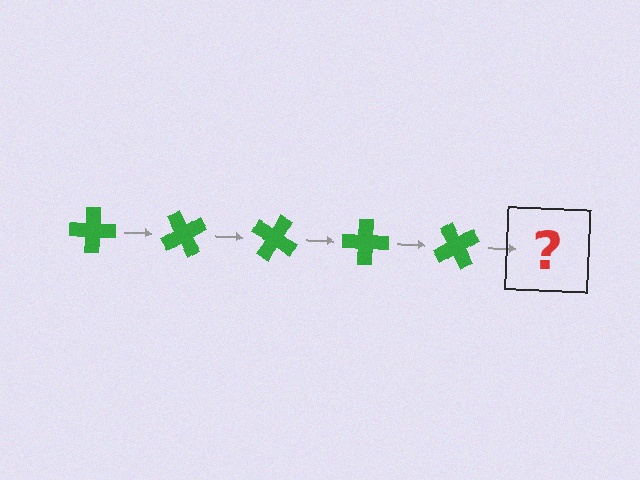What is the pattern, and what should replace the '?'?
The pattern is that the cross rotates 60 degrees each step. The '?' should be a green cross rotated 300 degrees.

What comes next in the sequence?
The next element should be a green cross rotated 300 degrees.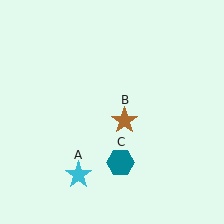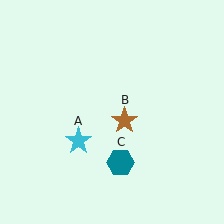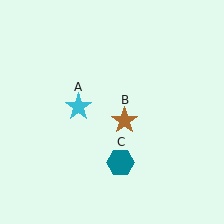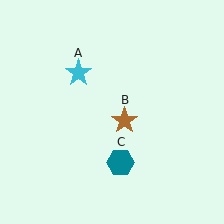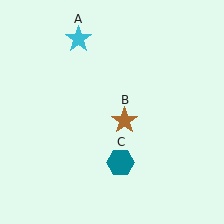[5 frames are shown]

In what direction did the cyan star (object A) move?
The cyan star (object A) moved up.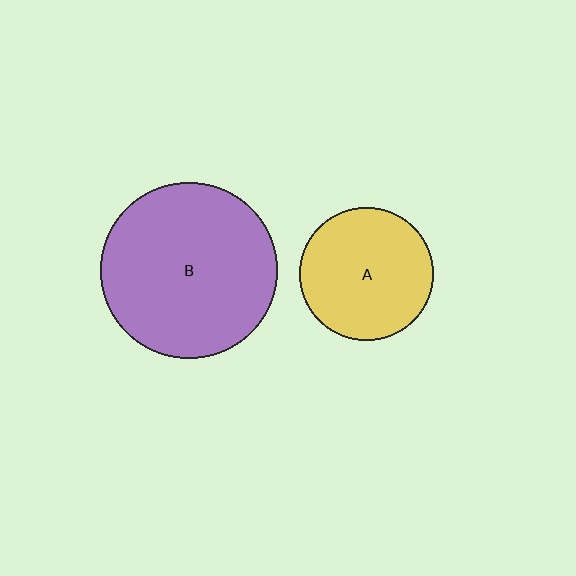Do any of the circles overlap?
No, none of the circles overlap.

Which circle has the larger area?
Circle B (purple).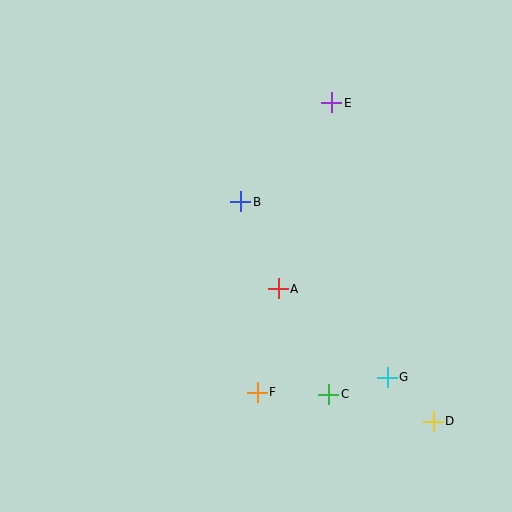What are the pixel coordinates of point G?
Point G is at (387, 377).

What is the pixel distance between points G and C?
The distance between G and C is 61 pixels.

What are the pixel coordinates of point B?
Point B is at (241, 202).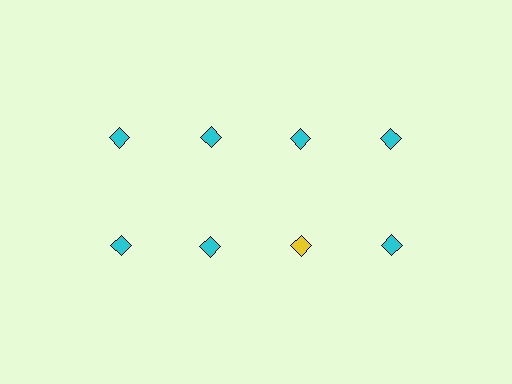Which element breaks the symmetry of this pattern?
The yellow diamond in the second row, center column breaks the symmetry. All other shapes are cyan diamonds.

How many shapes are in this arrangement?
There are 8 shapes arranged in a grid pattern.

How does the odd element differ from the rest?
It has a different color: yellow instead of cyan.